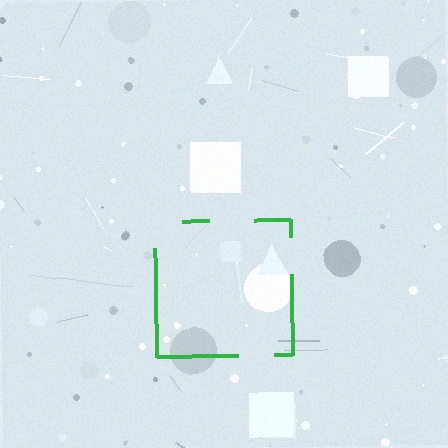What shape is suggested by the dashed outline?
The dashed outline suggests a square.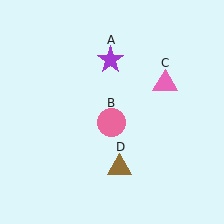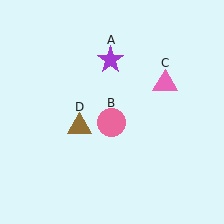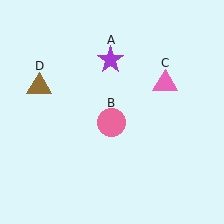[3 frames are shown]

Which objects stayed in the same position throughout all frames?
Purple star (object A) and pink circle (object B) and pink triangle (object C) remained stationary.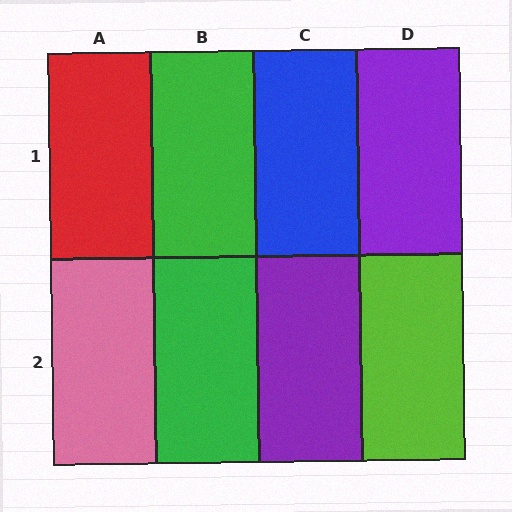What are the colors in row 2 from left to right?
Pink, green, purple, lime.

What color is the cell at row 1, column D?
Purple.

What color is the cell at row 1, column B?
Green.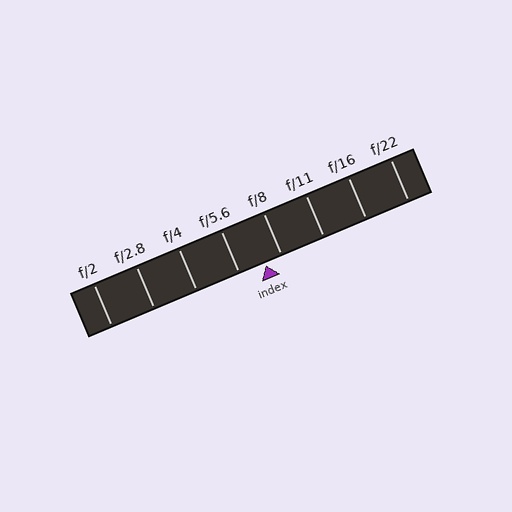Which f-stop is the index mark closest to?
The index mark is closest to f/8.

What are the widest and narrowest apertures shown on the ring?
The widest aperture shown is f/2 and the narrowest is f/22.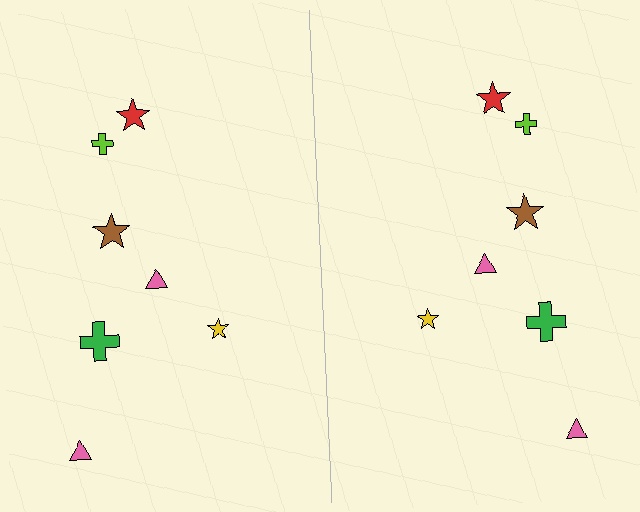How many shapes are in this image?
There are 14 shapes in this image.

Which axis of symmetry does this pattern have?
The pattern has a vertical axis of symmetry running through the center of the image.